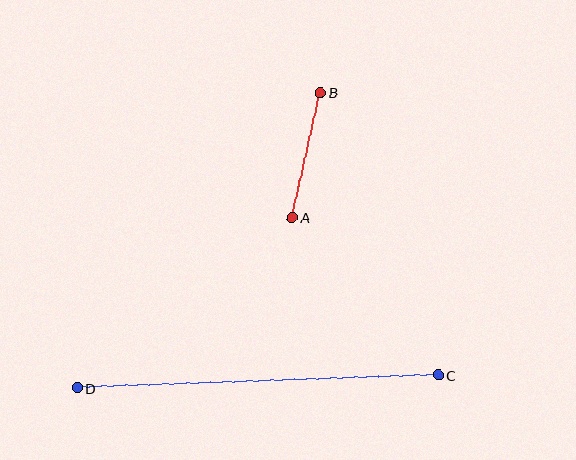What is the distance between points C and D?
The distance is approximately 361 pixels.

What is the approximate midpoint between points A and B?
The midpoint is at approximately (306, 155) pixels.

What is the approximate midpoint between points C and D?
The midpoint is at approximately (258, 381) pixels.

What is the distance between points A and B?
The distance is approximately 128 pixels.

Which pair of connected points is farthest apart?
Points C and D are farthest apart.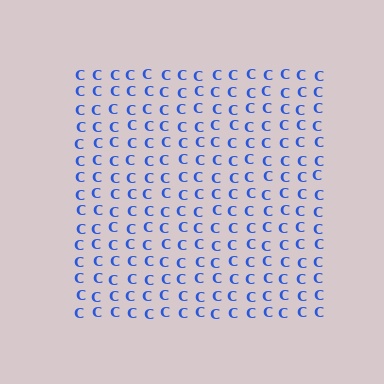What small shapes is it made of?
It is made of small letter C's.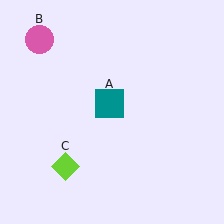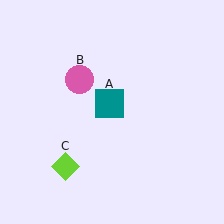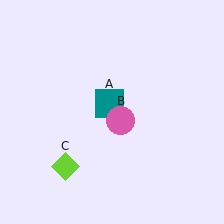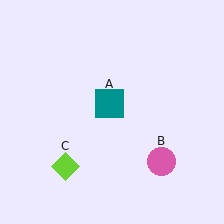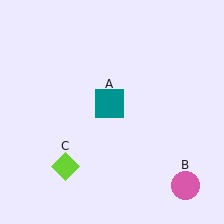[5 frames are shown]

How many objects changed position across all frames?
1 object changed position: pink circle (object B).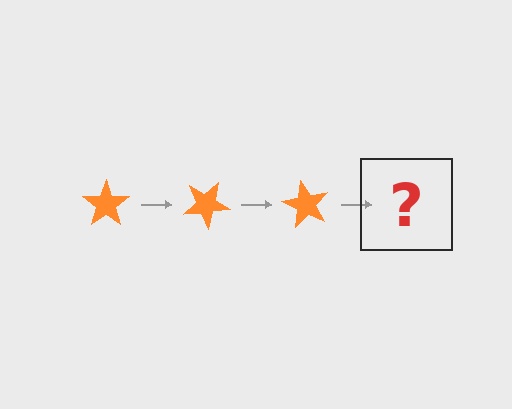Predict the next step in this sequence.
The next step is an orange star rotated 90 degrees.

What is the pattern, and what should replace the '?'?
The pattern is that the star rotates 30 degrees each step. The '?' should be an orange star rotated 90 degrees.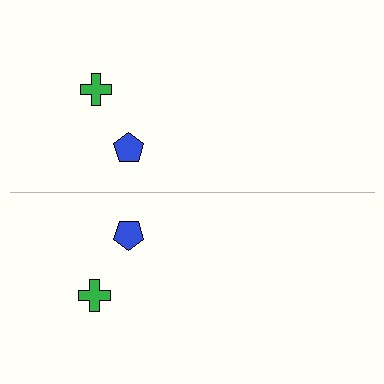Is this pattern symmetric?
Yes, this pattern has bilateral (reflection) symmetry.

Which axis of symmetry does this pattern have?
The pattern has a horizontal axis of symmetry running through the center of the image.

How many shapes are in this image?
There are 4 shapes in this image.